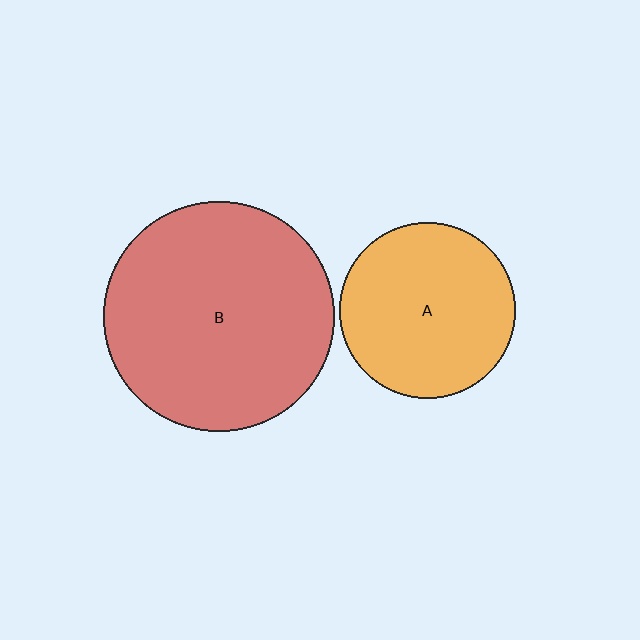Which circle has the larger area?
Circle B (red).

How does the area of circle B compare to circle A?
Approximately 1.7 times.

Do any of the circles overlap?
No, none of the circles overlap.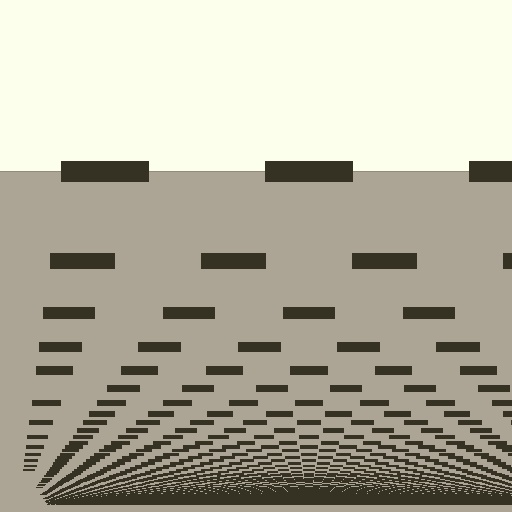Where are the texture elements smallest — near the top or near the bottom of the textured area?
Near the bottom.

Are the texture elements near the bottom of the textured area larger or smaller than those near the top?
Smaller. The gradient is inverted — elements near the bottom are smaller and denser.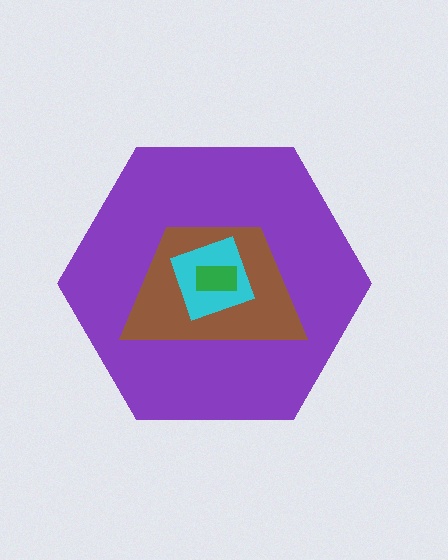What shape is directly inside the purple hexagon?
The brown trapezoid.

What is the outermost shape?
The purple hexagon.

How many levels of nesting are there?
4.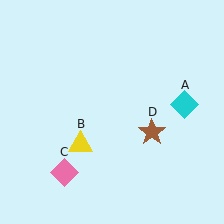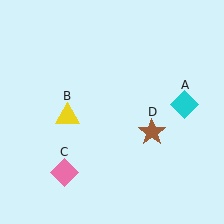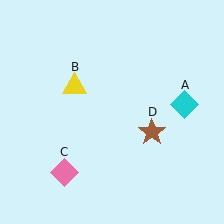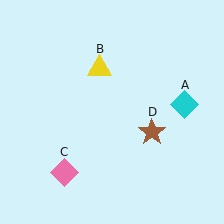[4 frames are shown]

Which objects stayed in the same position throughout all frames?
Cyan diamond (object A) and pink diamond (object C) and brown star (object D) remained stationary.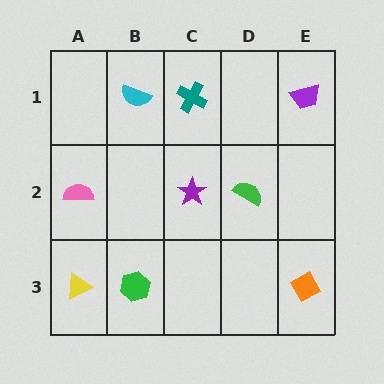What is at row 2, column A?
A pink semicircle.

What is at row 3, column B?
A green hexagon.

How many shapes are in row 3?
3 shapes.